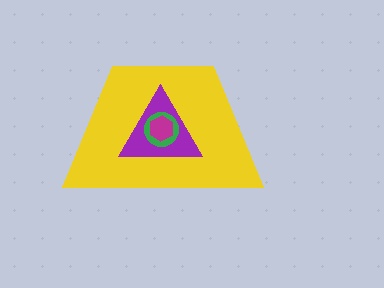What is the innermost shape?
The magenta hexagon.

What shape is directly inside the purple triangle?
The green circle.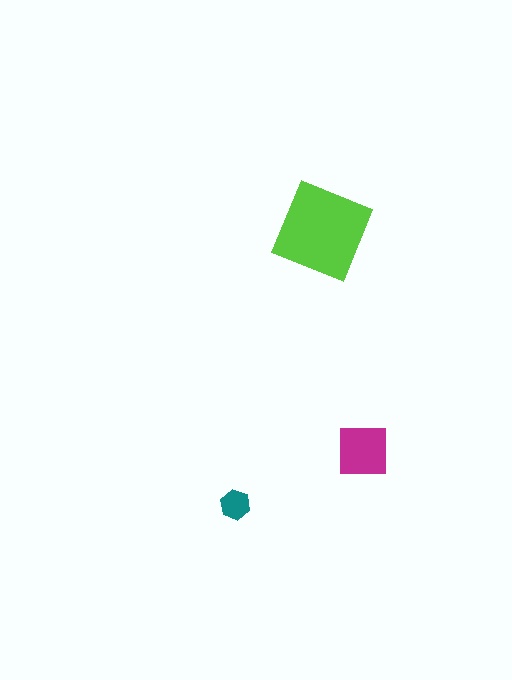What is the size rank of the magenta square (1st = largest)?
2nd.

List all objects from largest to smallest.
The lime diamond, the magenta square, the teal hexagon.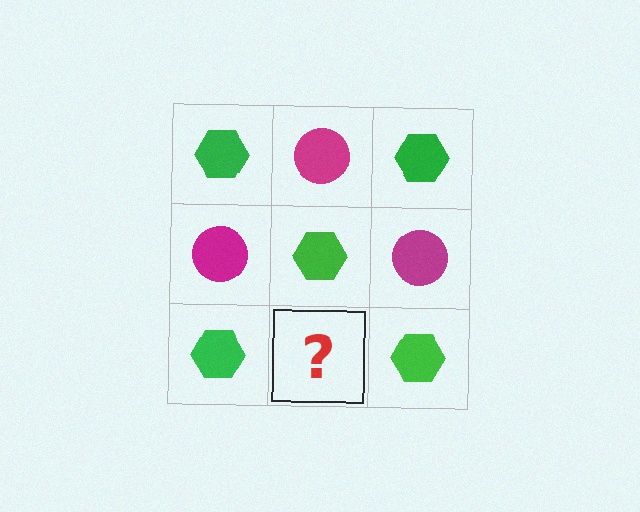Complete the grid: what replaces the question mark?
The question mark should be replaced with a magenta circle.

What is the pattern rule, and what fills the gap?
The rule is that it alternates green hexagon and magenta circle in a checkerboard pattern. The gap should be filled with a magenta circle.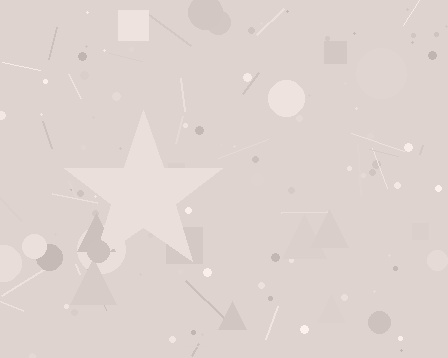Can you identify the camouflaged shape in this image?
The camouflaged shape is a star.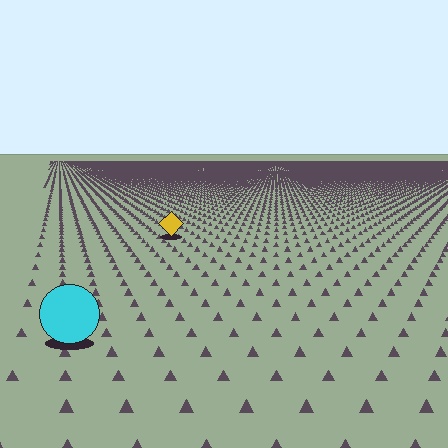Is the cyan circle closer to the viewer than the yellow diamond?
Yes. The cyan circle is closer — you can tell from the texture gradient: the ground texture is coarser near it.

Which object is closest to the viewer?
The cyan circle is closest. The texture marks near it are larger and more spread out.